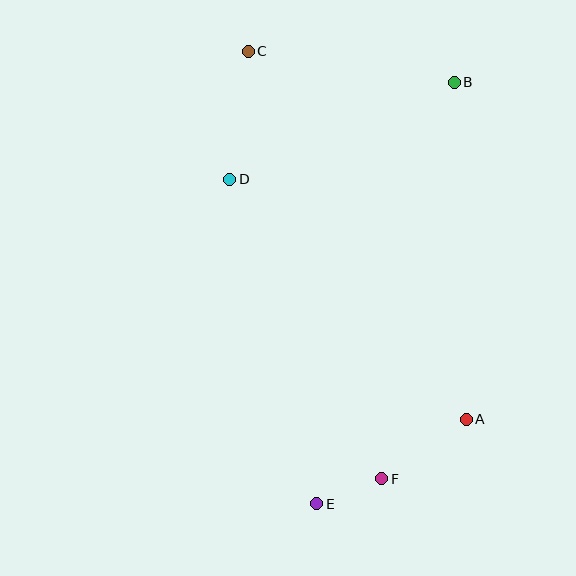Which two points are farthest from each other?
Points C and E are farthest from each other.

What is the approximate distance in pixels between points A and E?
The distance between A and E is approximately 172 pixels.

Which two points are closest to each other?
Points E and F are closest to each other.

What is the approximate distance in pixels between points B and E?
The distance between B and E is approximately 443 pixels.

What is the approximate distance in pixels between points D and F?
The distance between D and F is approximately 336 pixels.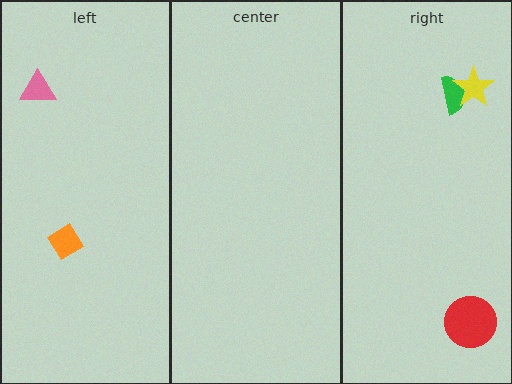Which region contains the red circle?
The right region.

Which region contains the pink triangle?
The left region.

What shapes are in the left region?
The orange diamond, the pink triangle.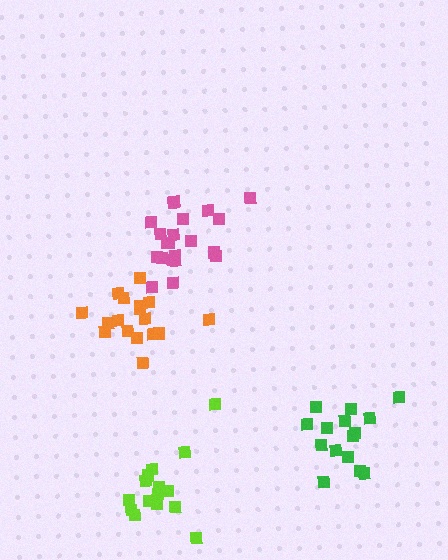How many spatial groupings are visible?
There are 4 spatial groupings.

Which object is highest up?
The pink cluster is topmost.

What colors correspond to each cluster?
The clusters are colored: pink, lime, orange, green.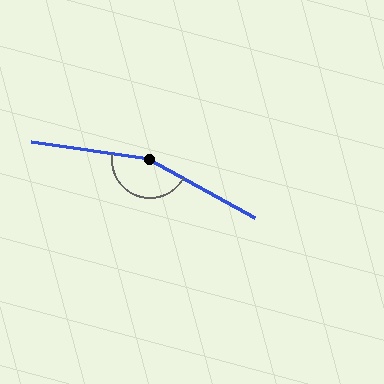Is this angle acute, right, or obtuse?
It is obtuse.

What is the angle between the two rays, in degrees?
Approximately 159 degrees.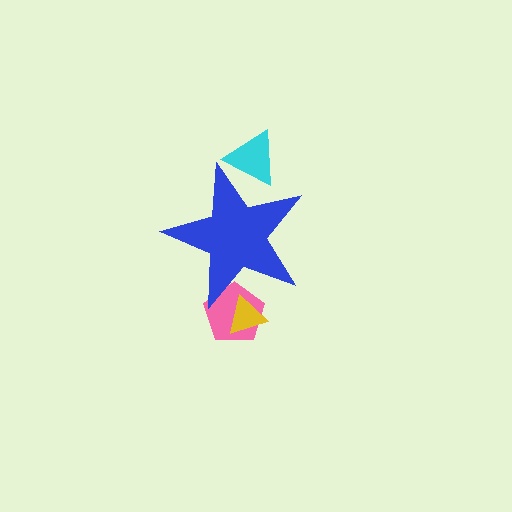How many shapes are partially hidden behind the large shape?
3 shapes are partially hidden.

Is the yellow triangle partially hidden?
Yes, the yellow triangle is partially hidden behind the blue star.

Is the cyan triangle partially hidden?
Yes, the cyan triangle is partially hidden behind the blue star.